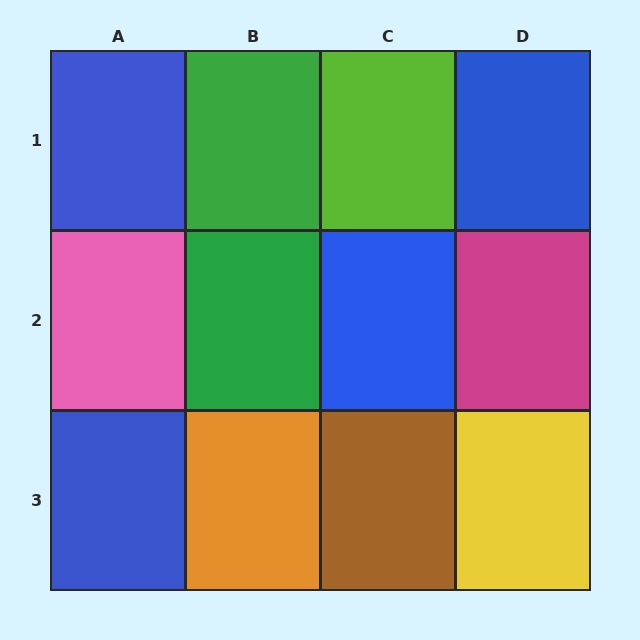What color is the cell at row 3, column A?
Blue.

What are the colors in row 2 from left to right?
Pink, green, blue, magenta.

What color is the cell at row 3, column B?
Orange.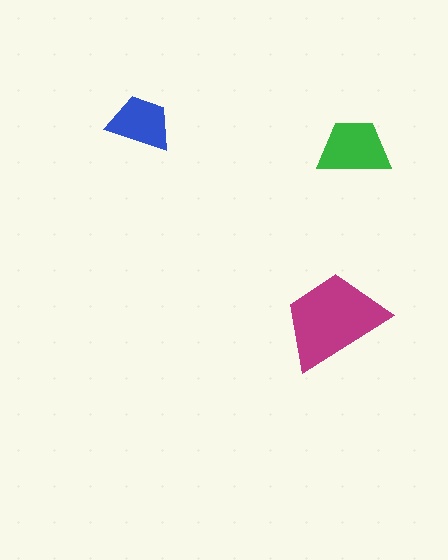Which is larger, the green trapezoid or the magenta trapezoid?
The magenta one.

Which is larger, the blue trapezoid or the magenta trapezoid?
The magenta one.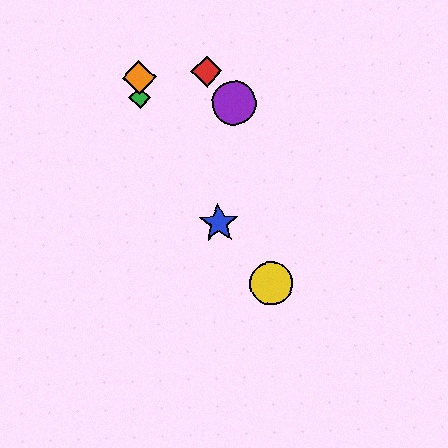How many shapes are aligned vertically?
2 shapes (the green diamond, the orange diamond) are aligned vertically.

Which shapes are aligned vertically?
The green diamond, the orange diamond are aligned vertically.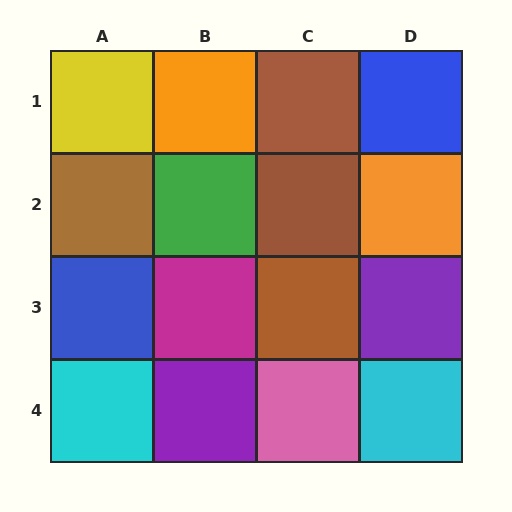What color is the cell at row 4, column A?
Cyan.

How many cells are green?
1 cell is green.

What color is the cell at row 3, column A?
Blue.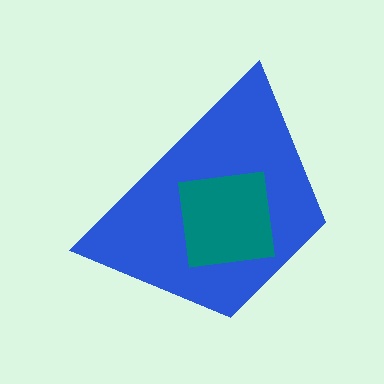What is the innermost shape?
The teal square.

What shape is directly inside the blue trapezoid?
The teal square.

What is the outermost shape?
The blue trapezoid.